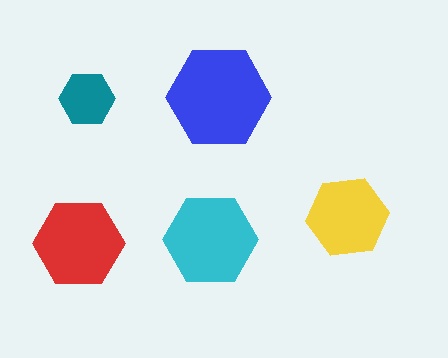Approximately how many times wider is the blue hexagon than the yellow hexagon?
About 1.5 times wider.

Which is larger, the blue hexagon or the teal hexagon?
The blue one.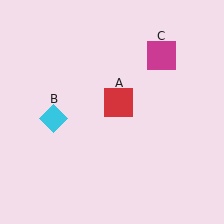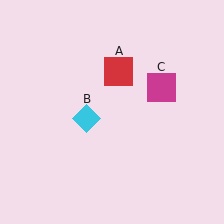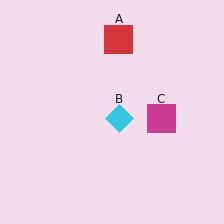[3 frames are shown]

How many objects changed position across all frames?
3 objects changed position: red square (object A), cyan diamond (object B), magenta square (object C).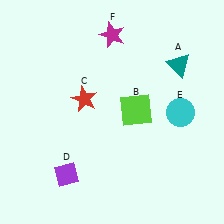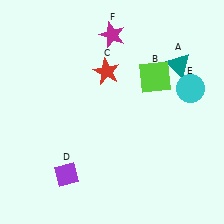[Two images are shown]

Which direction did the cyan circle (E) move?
The cyan circle (E) moved up.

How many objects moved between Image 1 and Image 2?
3 objects moved between the two images.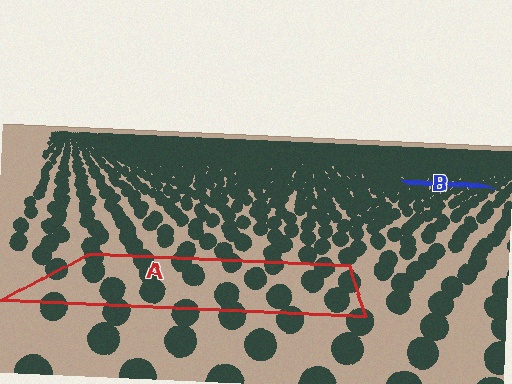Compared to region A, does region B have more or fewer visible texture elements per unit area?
Region B has more texture elements per unit area — they are packed more densely because it is farther away.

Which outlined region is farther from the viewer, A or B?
Region B is farther from the viewer — the texture elements inside it appear smaller and more densely packed.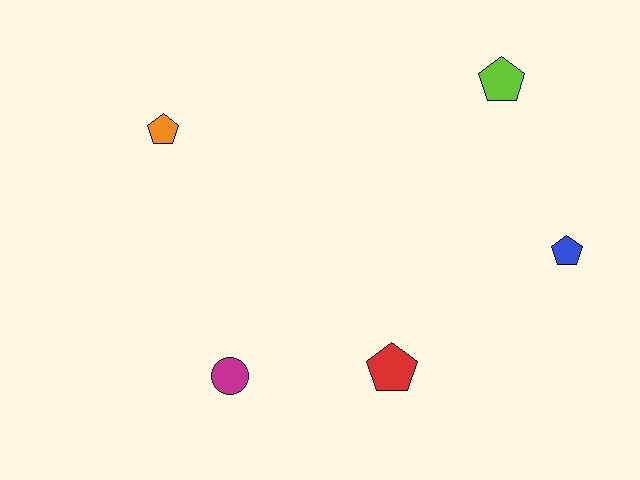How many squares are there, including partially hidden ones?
There are no squares.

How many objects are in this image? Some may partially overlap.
There are 5 objects.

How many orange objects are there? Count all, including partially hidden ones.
There is 1 orange object.